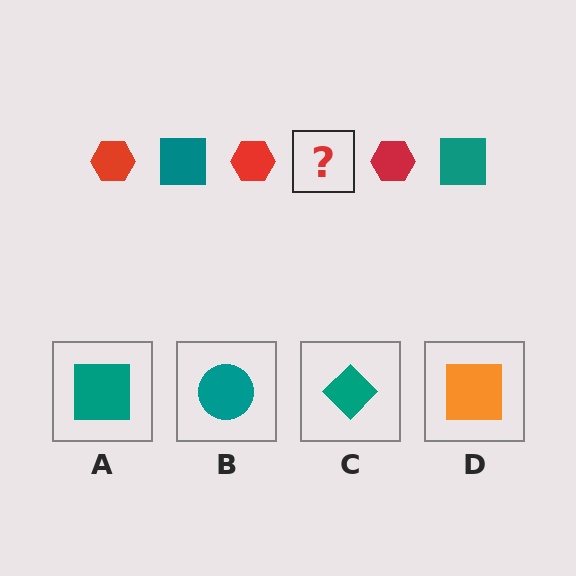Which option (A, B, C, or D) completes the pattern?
A.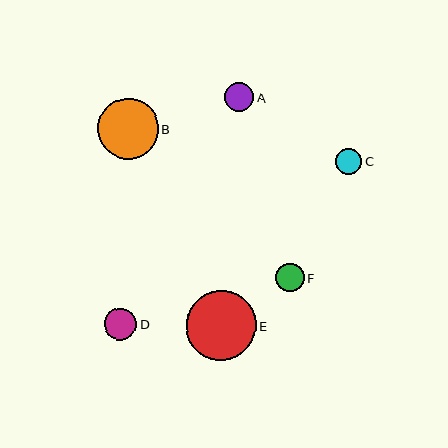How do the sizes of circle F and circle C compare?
Circle F and circle C are approximately the same size.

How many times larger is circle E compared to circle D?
Circle E is approximately 2.2 times the size of circle D.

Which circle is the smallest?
Circle C is the smallest with a size of approximately 26 pixels.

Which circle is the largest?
Circle E is the largest with a size of approximately 70 pixels.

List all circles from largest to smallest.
From largest to smallest: E, B, D, A, F, C.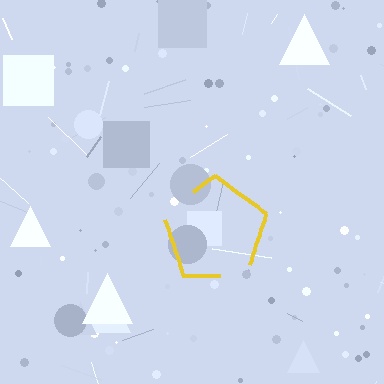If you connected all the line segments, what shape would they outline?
They would outline a pentagon.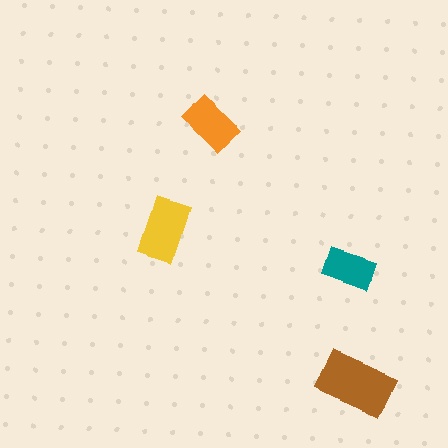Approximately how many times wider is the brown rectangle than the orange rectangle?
About 1.5 times wider.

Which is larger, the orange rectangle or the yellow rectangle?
The yellow one.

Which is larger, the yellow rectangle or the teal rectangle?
The yellow one.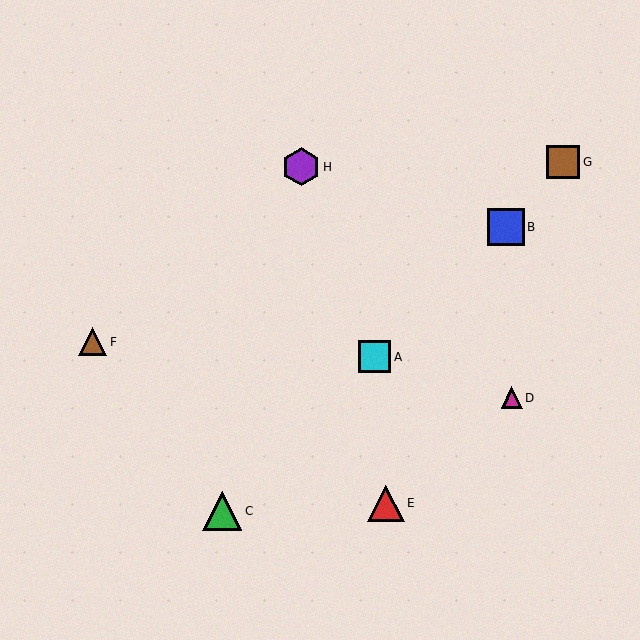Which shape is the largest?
The green triangle (labeled C) is the largest.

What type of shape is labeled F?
Shape F is a brown triangle.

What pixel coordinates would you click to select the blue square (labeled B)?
Click at (506, 227) to select the blue square B.